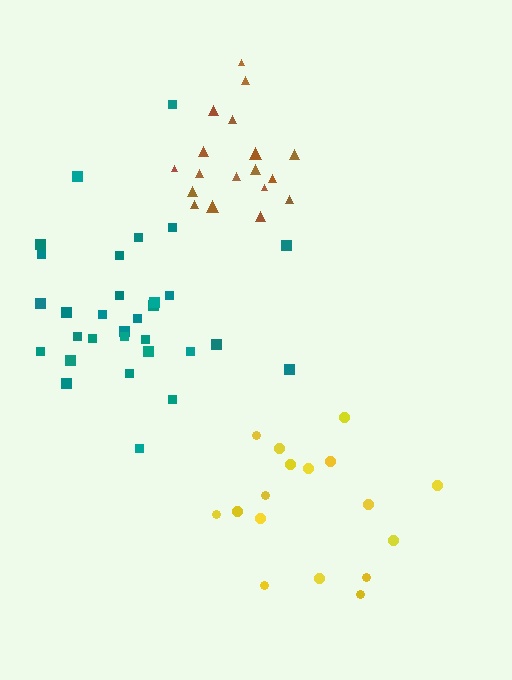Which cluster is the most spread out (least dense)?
Yellow.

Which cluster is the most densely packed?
Brown.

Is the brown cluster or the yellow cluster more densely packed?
Brown.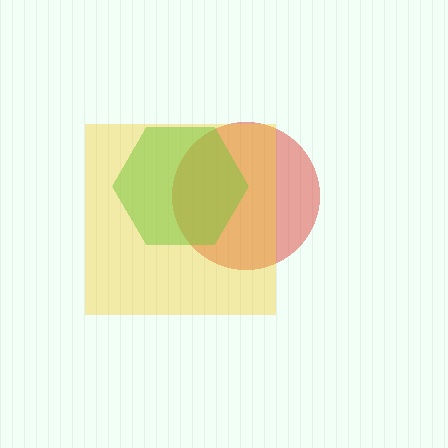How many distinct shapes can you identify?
There are 3 distinct shapes: a red circle, a green hexagon, a yellow square.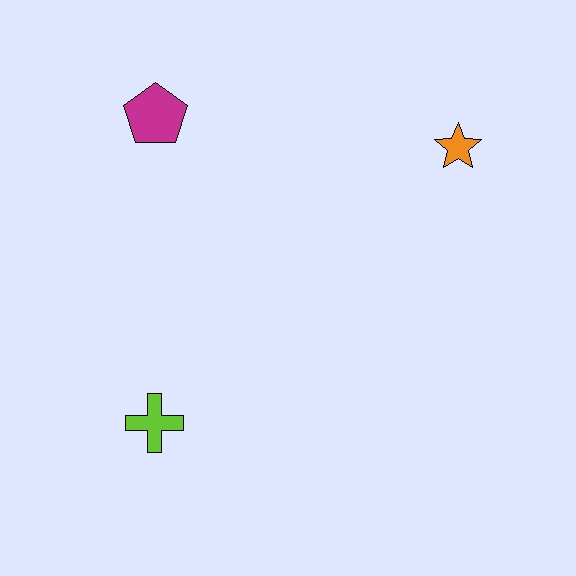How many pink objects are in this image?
There are no pink objects.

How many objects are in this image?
There are 3 objects.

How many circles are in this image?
There are no circles.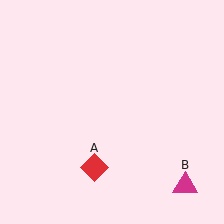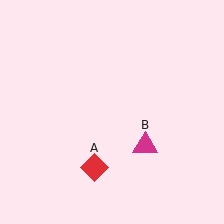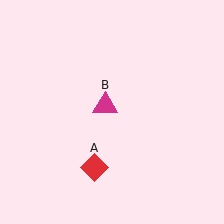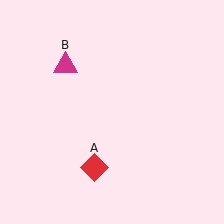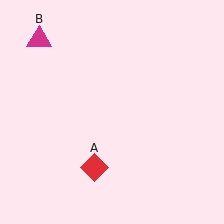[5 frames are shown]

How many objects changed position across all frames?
1 object changed position: magenta triangle (object B).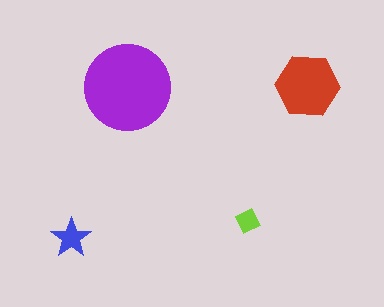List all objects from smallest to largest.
The lime diamond, the blue star, the red hexagon, the purple circle.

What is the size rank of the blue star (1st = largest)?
3rd.